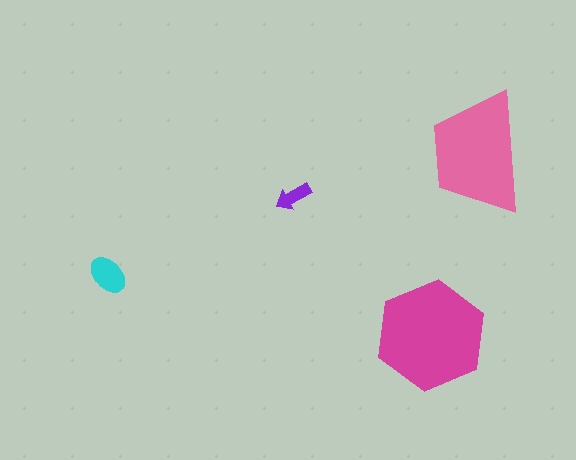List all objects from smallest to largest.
The purple arrow, the cyan ellipse, the pink trapezoid, the magenta hexagon.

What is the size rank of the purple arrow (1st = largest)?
4th.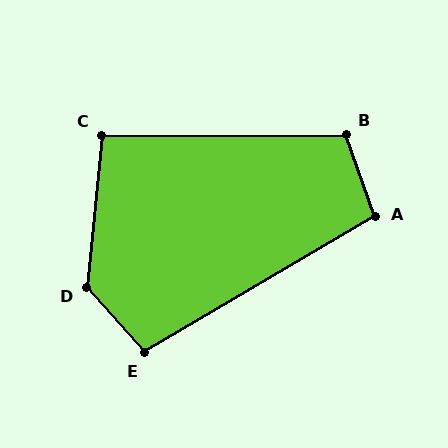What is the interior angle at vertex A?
Approximately 101 degrees (obtuse).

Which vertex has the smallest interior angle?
C, at approximately 96 degrees.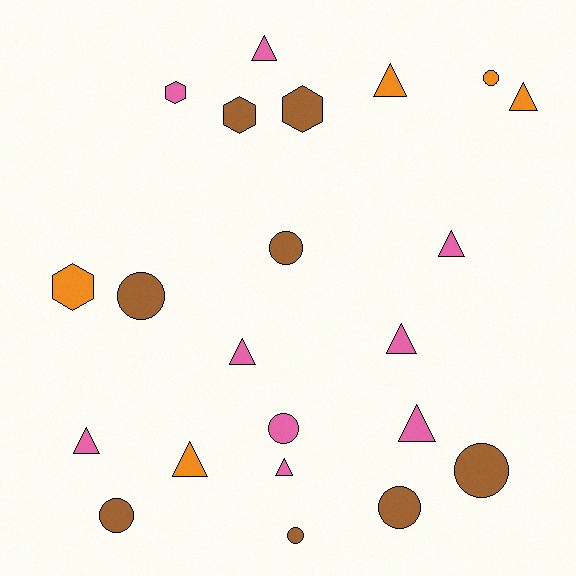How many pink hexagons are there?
There is 1 pink hexagon.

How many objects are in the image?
There are 22 objects.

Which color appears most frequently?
Pink, with 9 objects.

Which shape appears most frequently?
Triangle, with 10 objects.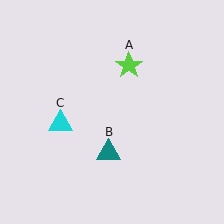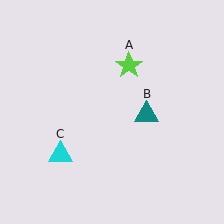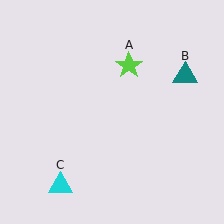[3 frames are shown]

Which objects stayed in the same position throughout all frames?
Lime star (object A) remained stationary.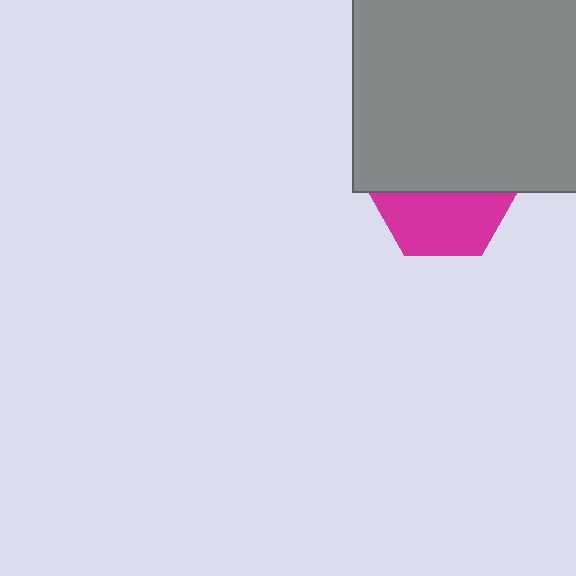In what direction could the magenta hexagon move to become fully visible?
The magenta hexagon could move down. That would shift it out from behind the gray square entirely.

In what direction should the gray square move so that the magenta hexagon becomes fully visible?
The gray square should move up. That is the shortest direction to clear the overlap and leave the magenta hexagon fully visible.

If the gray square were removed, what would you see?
You would see the complete magenta hexagon.